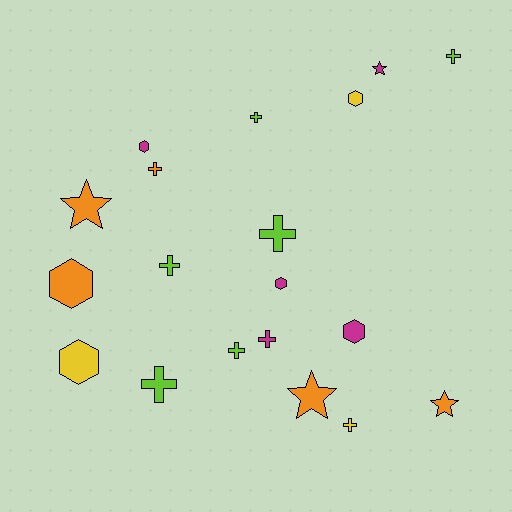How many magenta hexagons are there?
There are 3 magenta hexagons.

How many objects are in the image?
There are 19 objects.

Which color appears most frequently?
Lime, with 6 objects.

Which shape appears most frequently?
Cross, with 9 objects.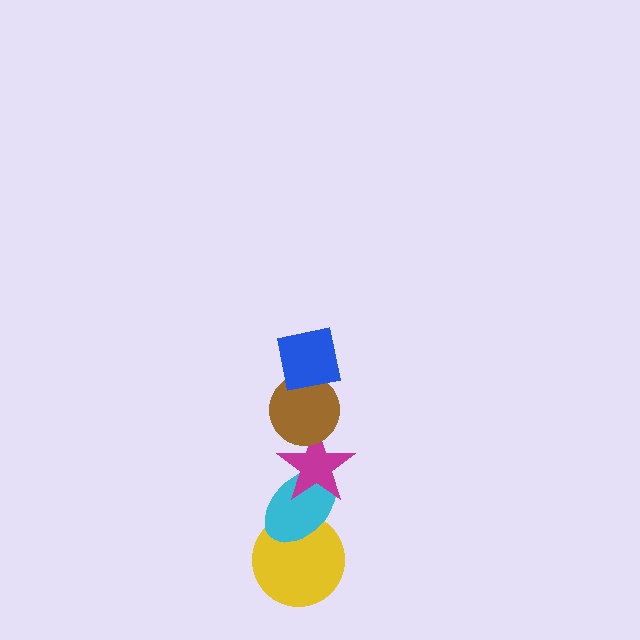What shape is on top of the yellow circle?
The cyan ellipse is on top of the yellow circle.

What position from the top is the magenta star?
The magenta star is 3rd from the top.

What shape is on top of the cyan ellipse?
The magenta star is on top of the cyan ellipse.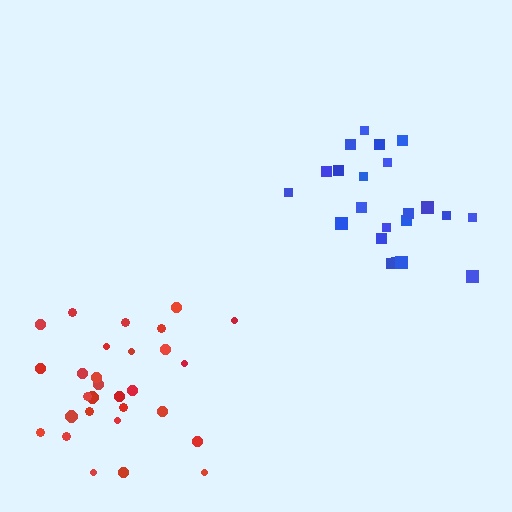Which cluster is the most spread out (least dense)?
Red.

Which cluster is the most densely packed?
Blue.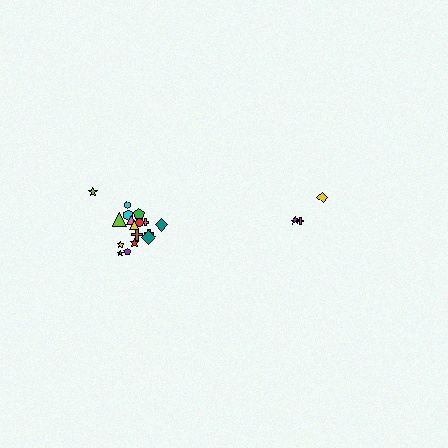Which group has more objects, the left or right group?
The left group.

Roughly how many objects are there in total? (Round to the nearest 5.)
Roughly 20 objects in total.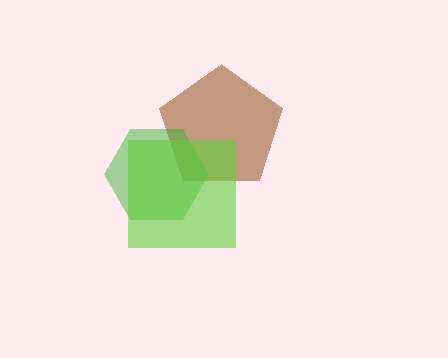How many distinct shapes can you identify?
There are 3 distinct shapes: a brown pentagon, a green hexagon, a lime square.